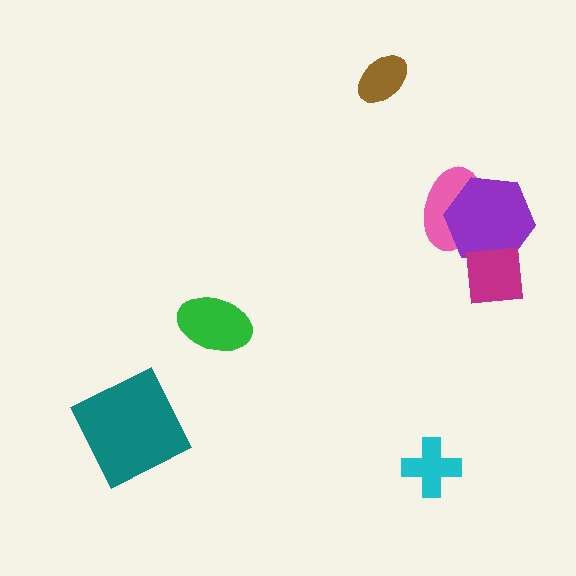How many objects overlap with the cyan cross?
0 objects overlap with the cyan cross.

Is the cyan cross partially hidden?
No, no other shape covers it.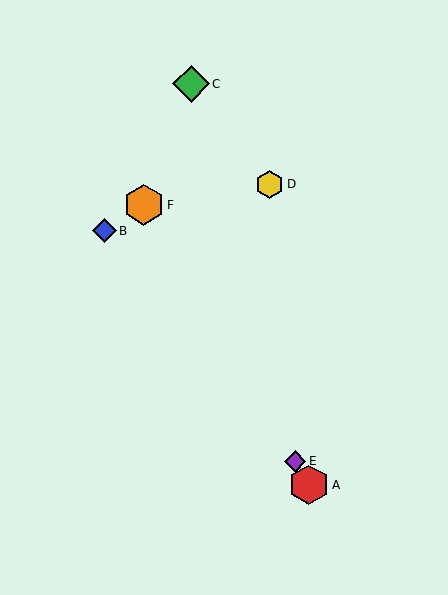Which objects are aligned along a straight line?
Objects A, E, F are aligned along a straight line.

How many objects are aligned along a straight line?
3 objects (A, E, F) are aligned along a straight line.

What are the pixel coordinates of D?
Object D is at (269, 184).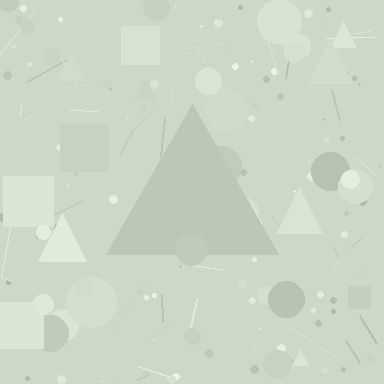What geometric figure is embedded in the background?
A triangle is embedded in the background.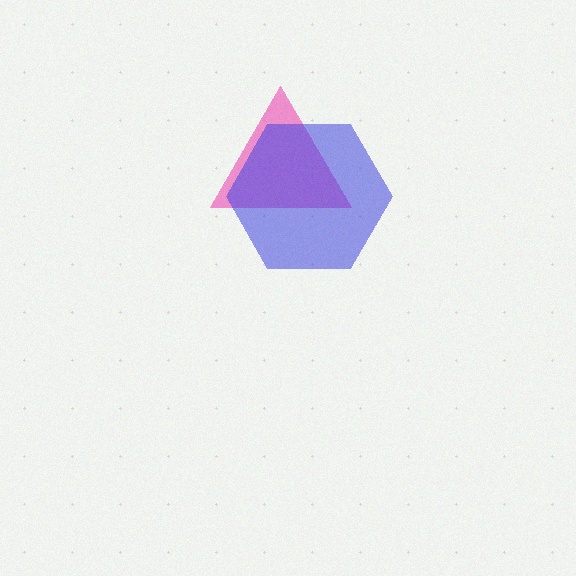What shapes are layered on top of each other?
The layered shapes are: a pink triangle, a blue hexagon.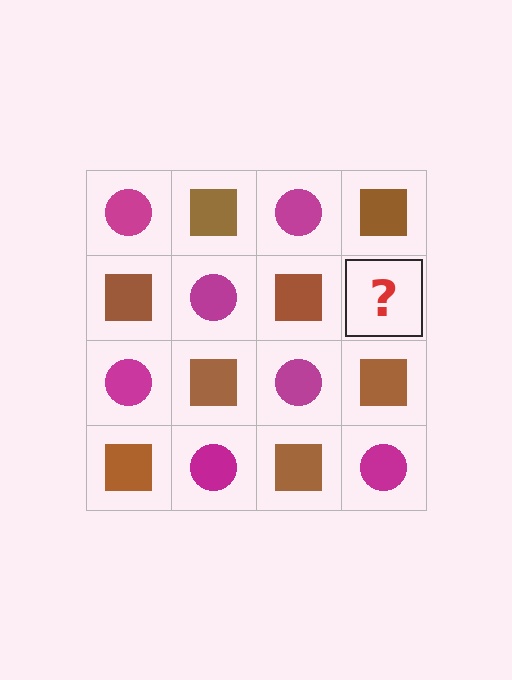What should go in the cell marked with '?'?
The missing cell should contain a magenta circle.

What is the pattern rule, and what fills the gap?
The rule is that it alternates magenta circle and brown square in a checkerboard pattern. The gap should be filled with a magenta circle.